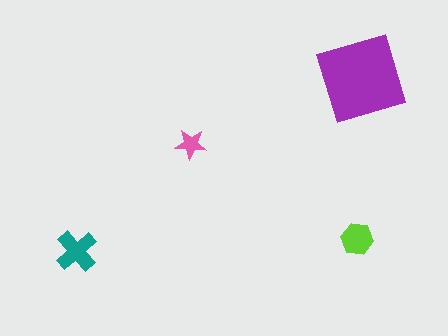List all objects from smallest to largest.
The pink star, the lime hexagon, the teal cross, the purple diamond.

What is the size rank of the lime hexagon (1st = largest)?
3rd.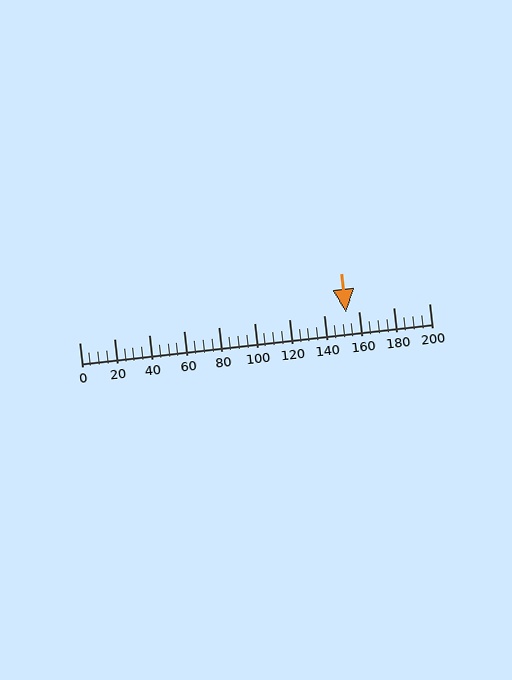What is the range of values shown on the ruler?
The ruler shows values from 0 to 200.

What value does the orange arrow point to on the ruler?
The orange arrow points to approximately 152.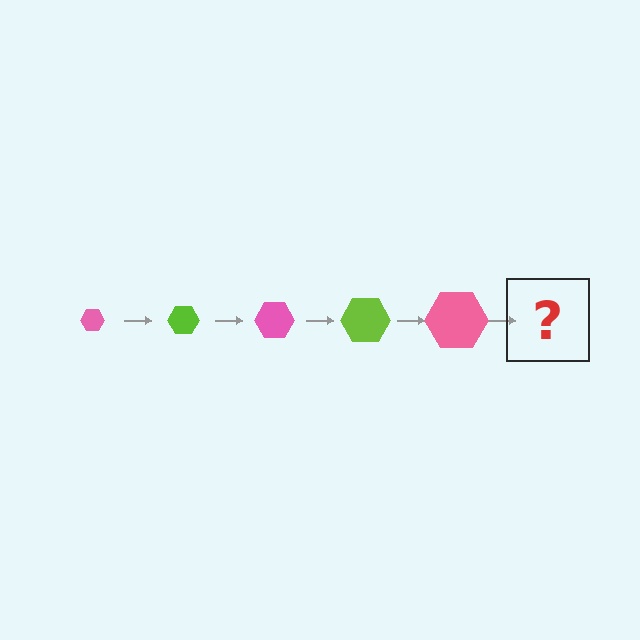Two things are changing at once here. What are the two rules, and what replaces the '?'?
The two rules are that the hexagon grows larger each step and the color cycles through pink and lime. The '?' should be a lime hexagon, larger than the previous one.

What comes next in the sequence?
The next element should be a lime hexagon, larger than the previous one.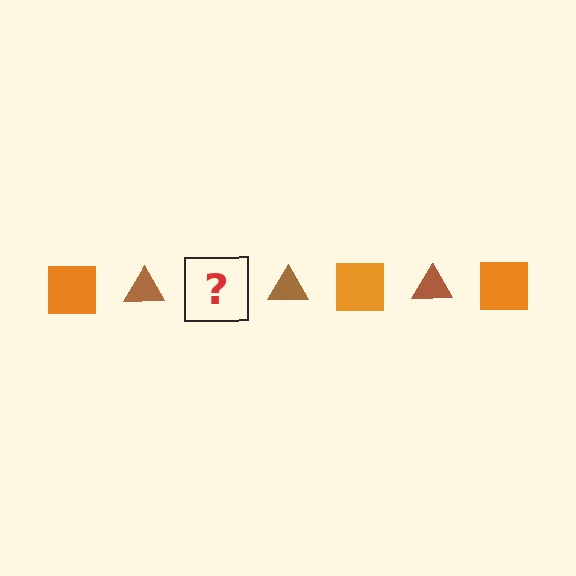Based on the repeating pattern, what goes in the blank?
The blank should be an orange square.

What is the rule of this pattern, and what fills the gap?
The rule is that the pattern alternates between orange square and brown triangle. The gap should be filled with an orange square.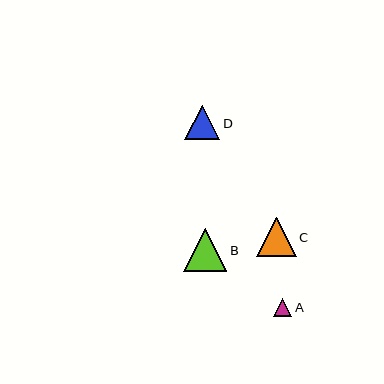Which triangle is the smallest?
Triangle A is the smallest with a size of approximately 18 pixels.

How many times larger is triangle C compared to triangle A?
Triangle C is approximately 2.1 times the size of triangle A.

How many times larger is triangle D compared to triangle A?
Triangle D is approximately 1.9 times the size of triangle A.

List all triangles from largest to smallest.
From largest to smallest: B, C, D, A.